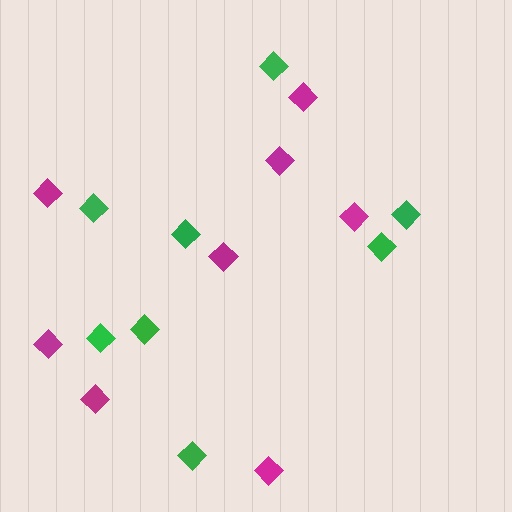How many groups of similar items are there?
There are 2 groups: one group of magenta diamonds (8) and one group of green diamonds (8).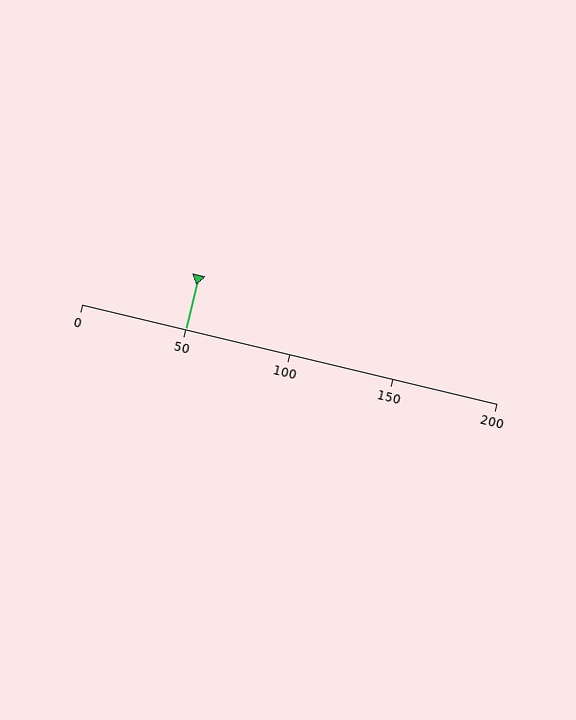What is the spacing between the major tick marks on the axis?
The major ticks are spaced 50 apart.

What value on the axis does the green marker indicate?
The marker indicates approximately 50.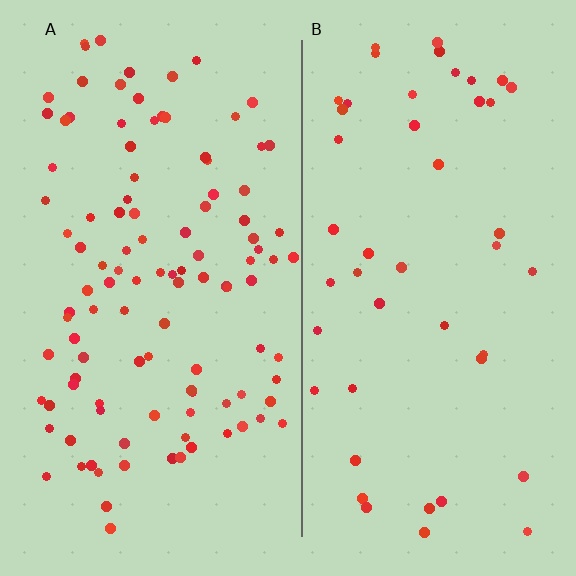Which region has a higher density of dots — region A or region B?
A (the left).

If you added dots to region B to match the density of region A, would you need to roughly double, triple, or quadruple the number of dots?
Approximately double.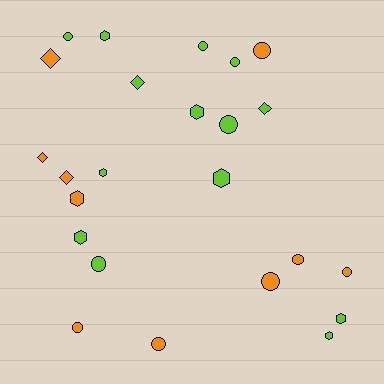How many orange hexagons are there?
There is 1 orange hexagon.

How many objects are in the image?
There are 24 objects.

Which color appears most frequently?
Lime, with 14 objects.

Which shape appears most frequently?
Circle, with 11 objects.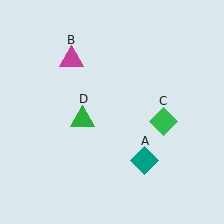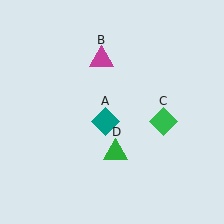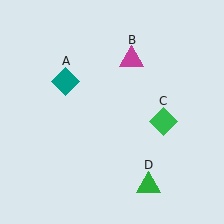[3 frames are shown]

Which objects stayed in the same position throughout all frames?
Green diamond (object C) remained stationary.